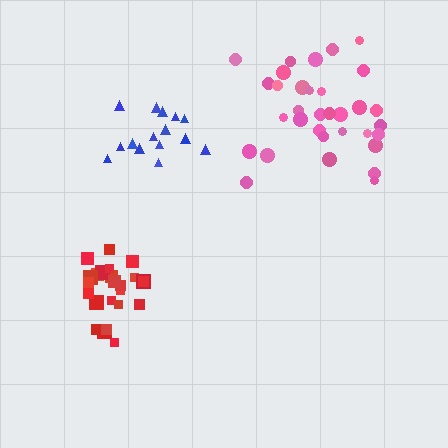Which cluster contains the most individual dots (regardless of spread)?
Pink (34).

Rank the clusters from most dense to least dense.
red, pink, blue.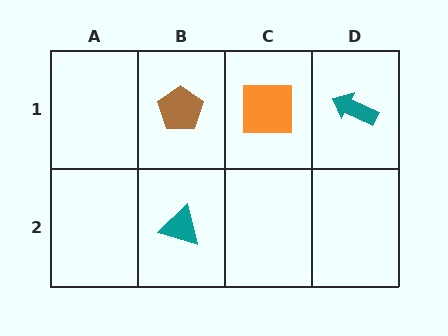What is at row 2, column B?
A teal triangle.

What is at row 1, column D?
A teal arrow.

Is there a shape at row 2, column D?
No, that cell is empty.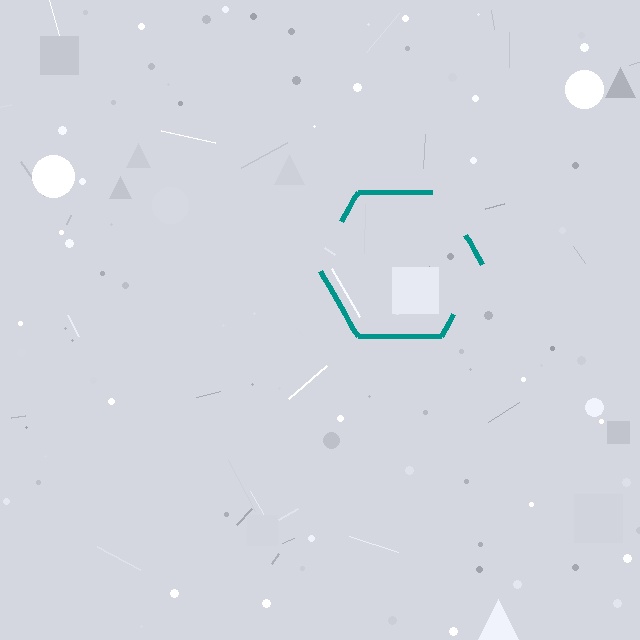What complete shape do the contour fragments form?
The contour fragments form a hexagon.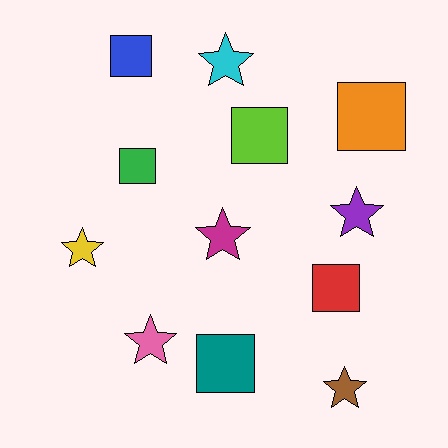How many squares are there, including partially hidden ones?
There are 6 squares.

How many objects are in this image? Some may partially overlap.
There are 12 objects.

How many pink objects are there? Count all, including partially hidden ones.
There is 1 pink object.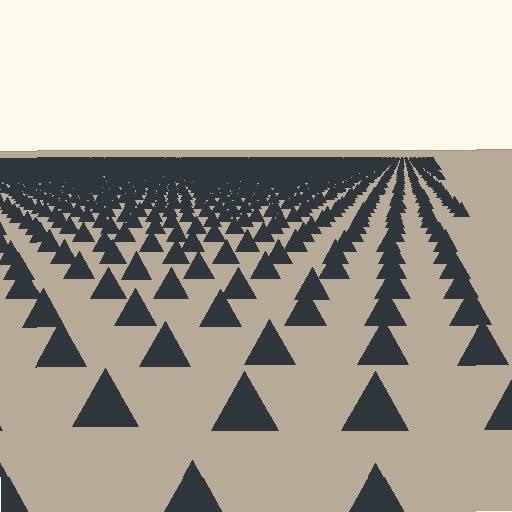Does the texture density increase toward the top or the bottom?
Density increases toward the top.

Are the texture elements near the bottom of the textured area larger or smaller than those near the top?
Larger. Near the bottom, elements are closer to the viewer and appear at a bigger on-screen size.